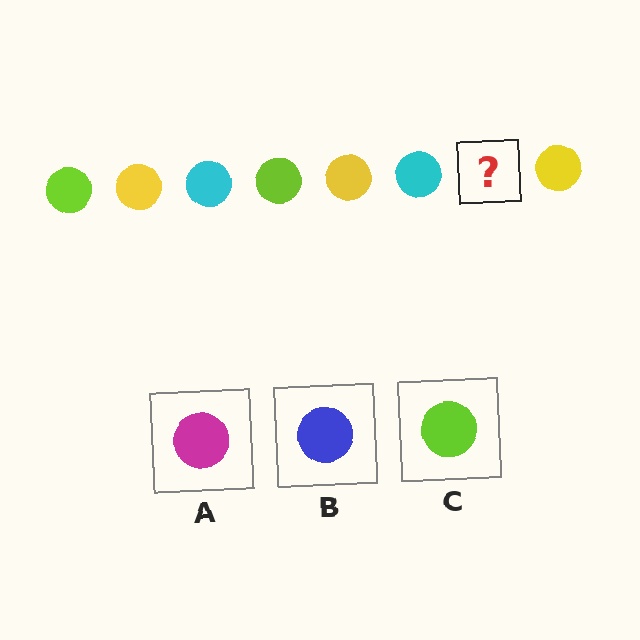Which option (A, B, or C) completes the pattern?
C.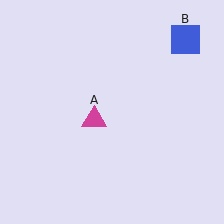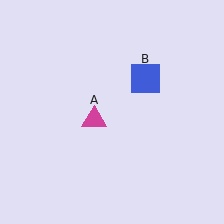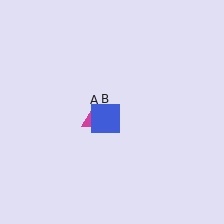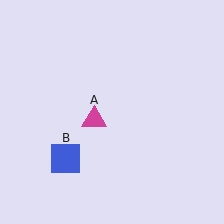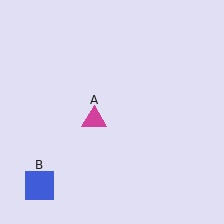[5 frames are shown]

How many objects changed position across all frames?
1 object changed position: blue square (object B).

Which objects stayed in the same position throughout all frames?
Magenta triangle (object A) remained stationary.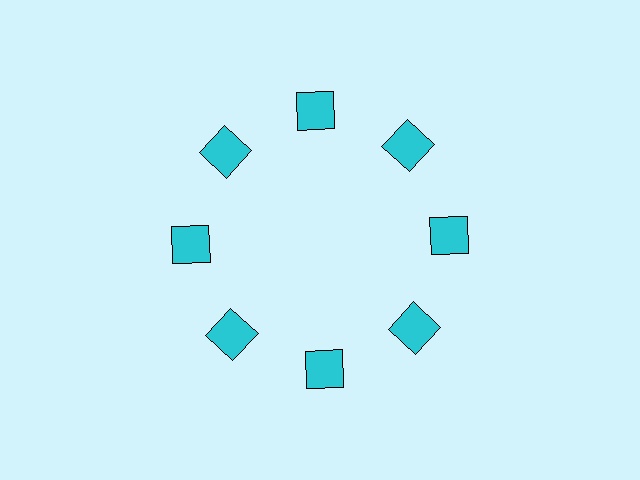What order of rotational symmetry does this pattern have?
This pattern has 8-fold rotational symmetry.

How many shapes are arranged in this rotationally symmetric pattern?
There are 8 shapes, arranged in 8 groups of 1.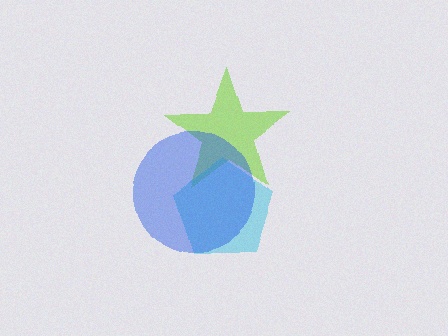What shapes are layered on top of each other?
The layered shapes are: a lime star, a cyan pentagon, a blue circle.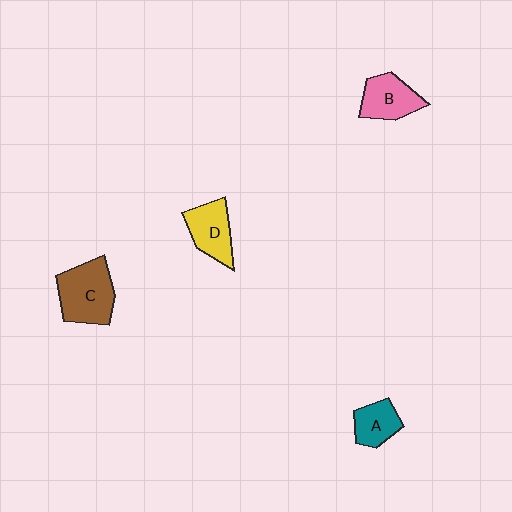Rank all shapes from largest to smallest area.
From largest to smallest: C (brown), D (yellow), B (pink), A (teal).